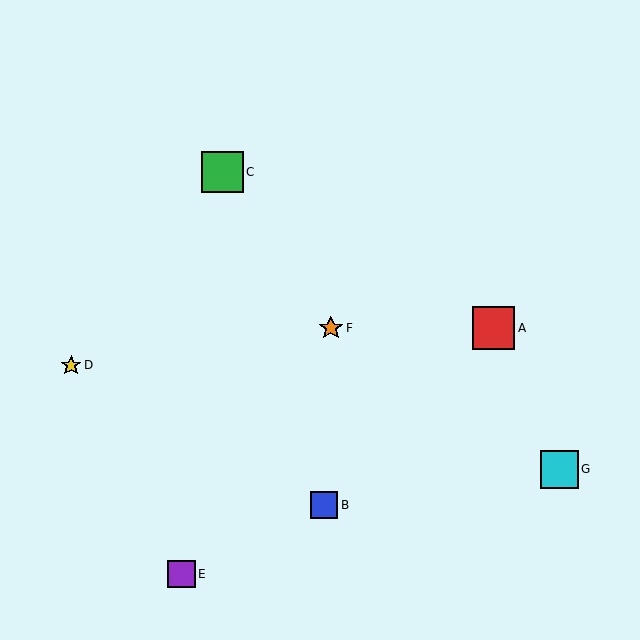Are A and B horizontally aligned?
No, A is at y≈328 and B is at y≈505.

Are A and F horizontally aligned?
Yes, both are at y≈328.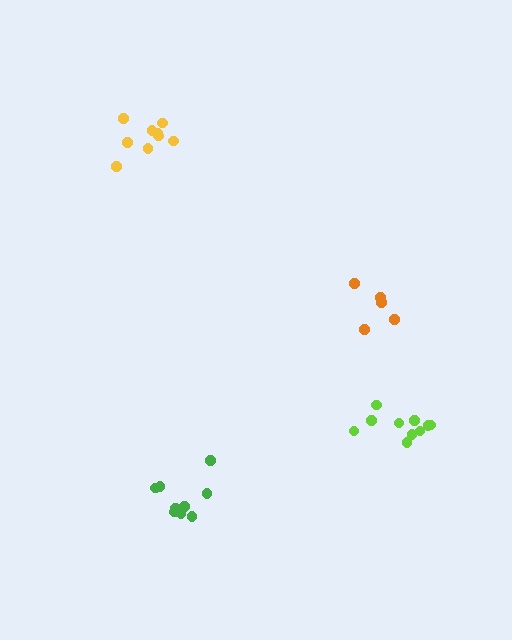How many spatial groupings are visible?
There are 4 spatial groupings.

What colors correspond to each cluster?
The clusters are colored: orange, yellow, green, lime.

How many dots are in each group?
Group 1: 5 dots, Group 2: 9 dots, Group 3: 9 dots, Group 4: 10 dots (33 total).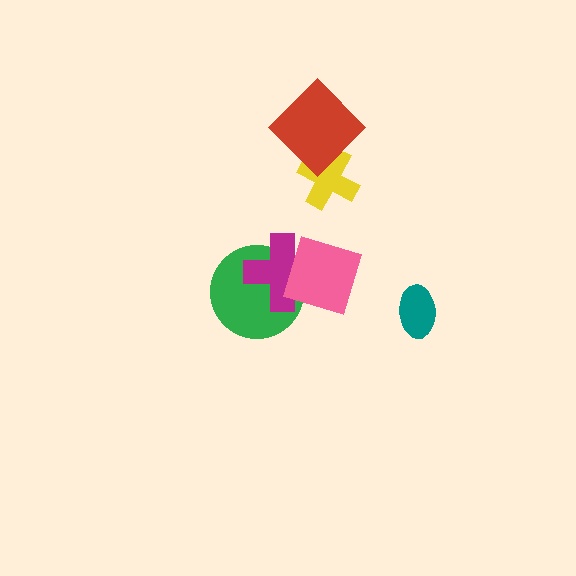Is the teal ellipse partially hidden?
No, no other shape covers it.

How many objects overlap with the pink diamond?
2 objects overlap with the pink diamond.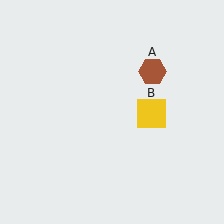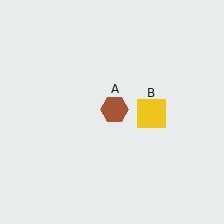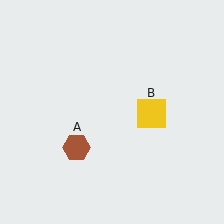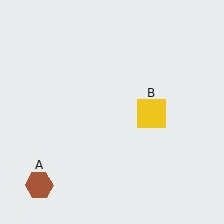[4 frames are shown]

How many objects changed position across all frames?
1 object changed position: brown hexagon (object A).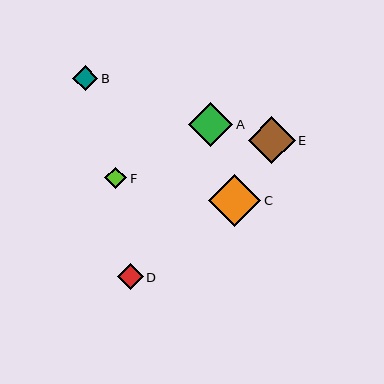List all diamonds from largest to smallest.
From largest to smallest: C, E, A, D, B, F.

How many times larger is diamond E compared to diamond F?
Diamond E is approximately 2.1 times the size of diamond F.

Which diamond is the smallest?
Diamond F is the smallest with a size of approximately 22 pixels.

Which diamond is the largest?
Diamond C is the largest with a size of approximately 52 pixels.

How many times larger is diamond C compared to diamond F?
Diamond C is approximately 2.4 times the size of diamond F.